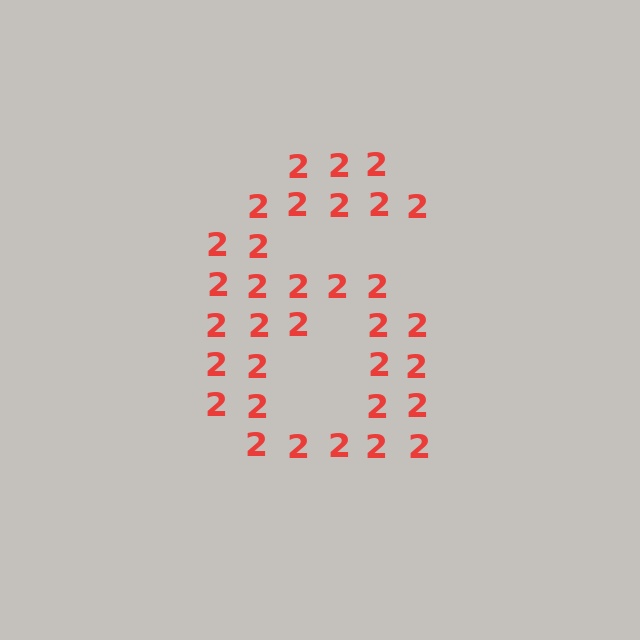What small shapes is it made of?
It is made of small digit 2's.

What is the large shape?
The large shape is the digit 6.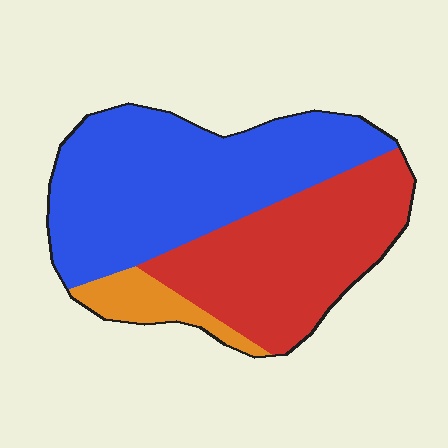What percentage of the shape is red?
Red takes up about two fifths (2/5) of the shape.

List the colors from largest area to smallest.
From largest to smallest: blue, red, orange.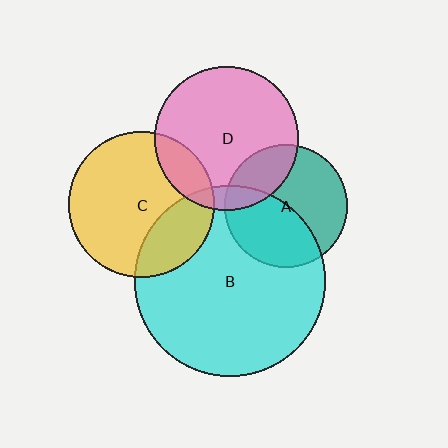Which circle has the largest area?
Circle B (cyan).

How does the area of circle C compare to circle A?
Approximately 1.4 times.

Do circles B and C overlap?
Yes.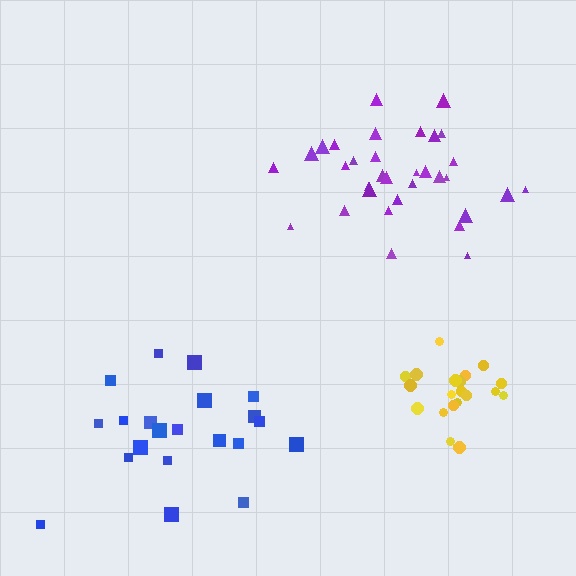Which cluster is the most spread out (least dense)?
Blue.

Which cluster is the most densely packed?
Yellow.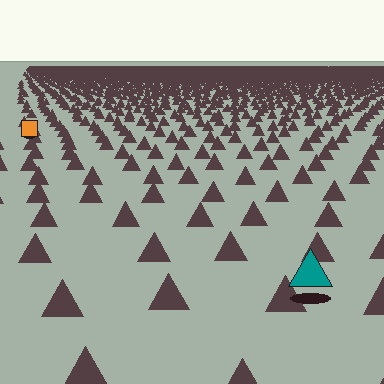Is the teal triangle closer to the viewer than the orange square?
Yes. The teal triangle is closer — you can tell from the texture gradient: the ground texture is coarser near it.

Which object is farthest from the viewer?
The orange square is farthest from the viewer. It appears smaller and the ground texture around it is denser.